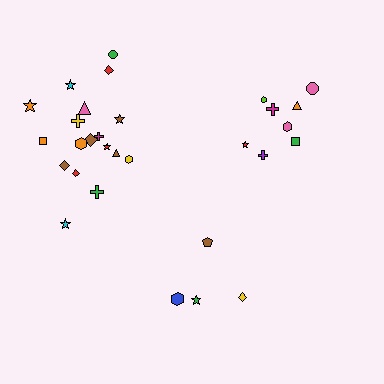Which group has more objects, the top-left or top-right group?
The top-left group.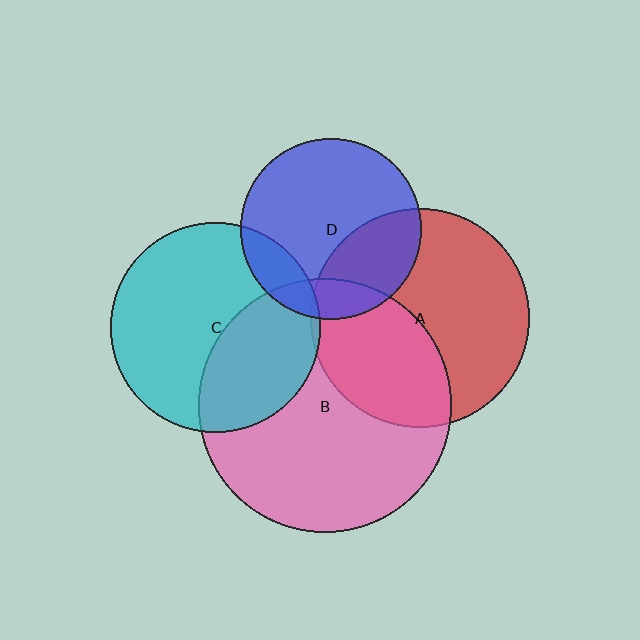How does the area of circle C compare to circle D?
Approximately 1.3 times.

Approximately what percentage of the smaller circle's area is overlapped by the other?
Approximately 15%.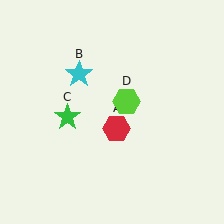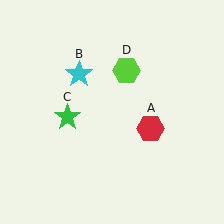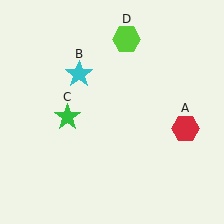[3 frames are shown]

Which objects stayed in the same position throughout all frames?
Cyan star (object B) and green star (object C) remained stationary.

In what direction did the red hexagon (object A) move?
The red hexagon (object A) moved right.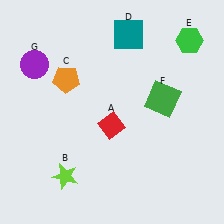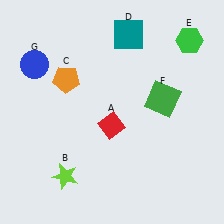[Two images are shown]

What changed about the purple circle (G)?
In Image 1, G is purple. In Image 2, it changed to blue.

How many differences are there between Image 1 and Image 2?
There is 1 difference between the two images.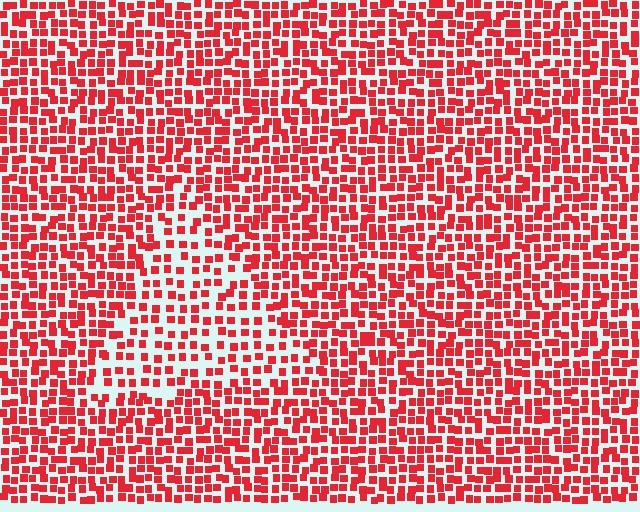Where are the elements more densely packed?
The elements are more densely packed outside the triangle boundary.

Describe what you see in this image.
The image contains small red elements arranged at two different densities. A triangle-shaped region is visible where the elements are less densely packed than the surrounding area.